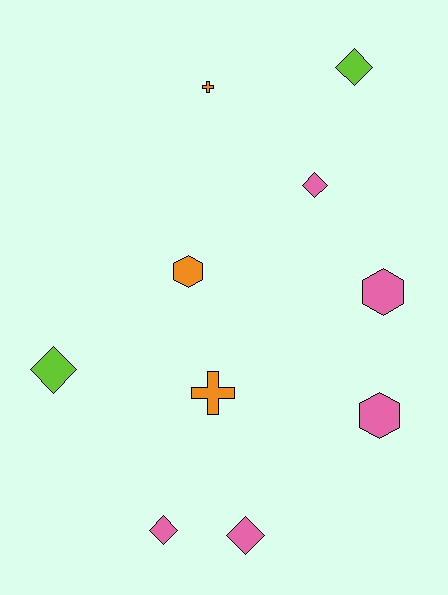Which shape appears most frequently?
Diamond, with 5 objects.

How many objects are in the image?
There are 10 objects.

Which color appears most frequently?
Pink, with 5 objects.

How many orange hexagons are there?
There is 1 orange hexagon.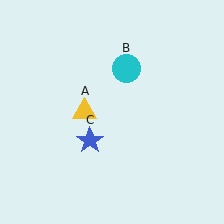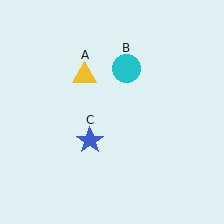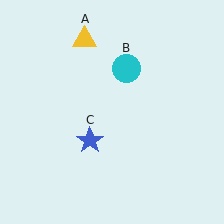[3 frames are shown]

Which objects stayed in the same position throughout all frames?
Cyan circle (object B) and blue star (object C) remained stationary.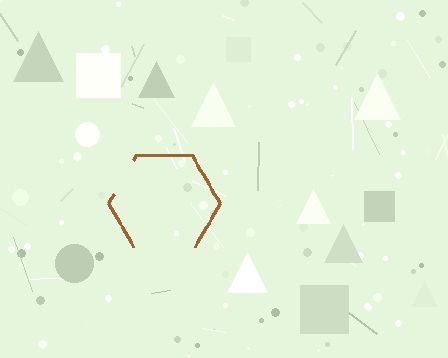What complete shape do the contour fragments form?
The contour fragments form a hexagon.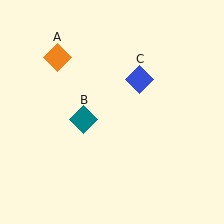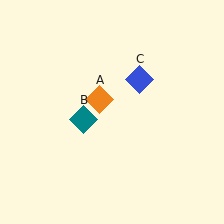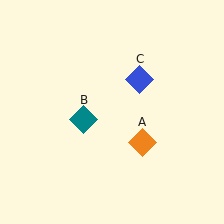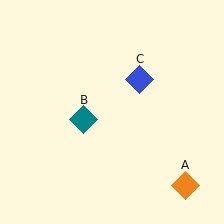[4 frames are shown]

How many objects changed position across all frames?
1 object changed position: orange diamond (object A).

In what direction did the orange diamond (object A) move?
The orange diamond (object A) moved down and to the right.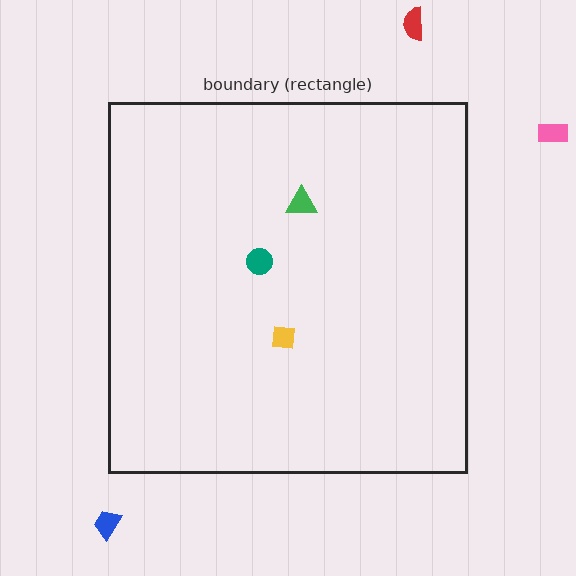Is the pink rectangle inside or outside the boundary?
Outside.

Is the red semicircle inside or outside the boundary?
Outside.